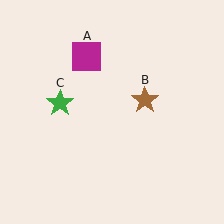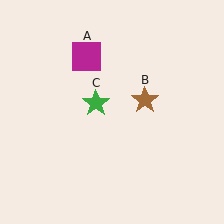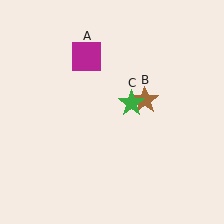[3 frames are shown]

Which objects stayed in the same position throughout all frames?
Magenta square (object A) and brown star (object B) remained stationary.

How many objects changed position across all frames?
1 object changed position: green star (object C).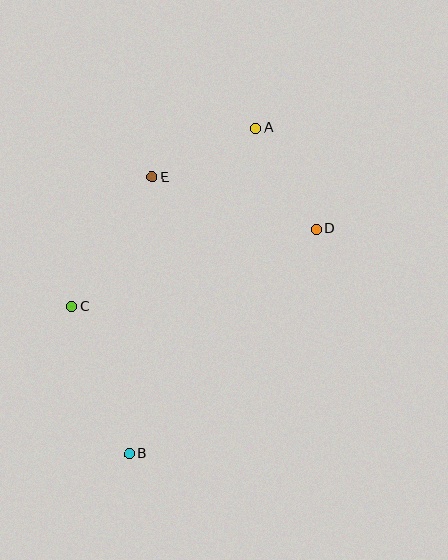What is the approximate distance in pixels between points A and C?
The distance between A and C is approximately 256 pixels.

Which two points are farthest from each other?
Points A and B are farthest from each other.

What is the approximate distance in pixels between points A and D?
The distance between A and D is approximately 118 pixels.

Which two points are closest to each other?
Points A and E are closest to each other.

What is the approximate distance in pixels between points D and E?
The distance between D and E is approximately 172 pixels.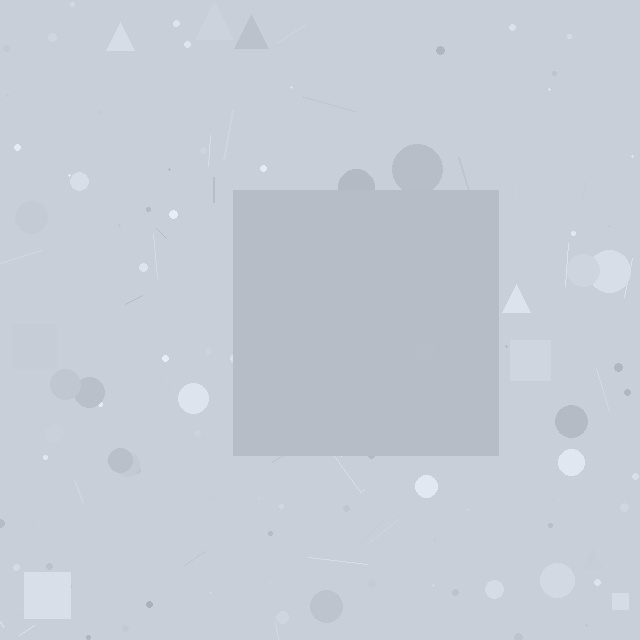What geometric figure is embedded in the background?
A square is embedded in the background.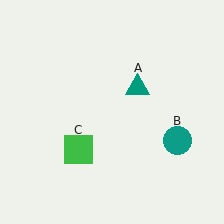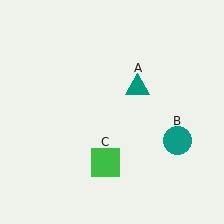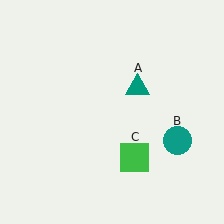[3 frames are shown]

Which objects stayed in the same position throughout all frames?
Teal triangle (object A) and teal circle (object B) remained stationary.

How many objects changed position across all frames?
1 object changed position: green square (object C).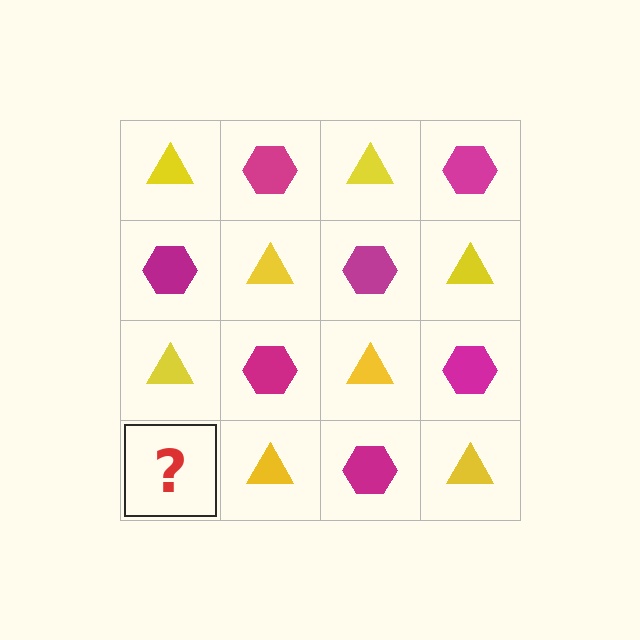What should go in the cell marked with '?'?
The missing cell should contain a magenta hexagon.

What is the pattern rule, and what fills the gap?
The rule is that it alternates yellow triangle and magenta hexagon in a checkerboard pattern. The gap should be filled with a magenta hexagon.